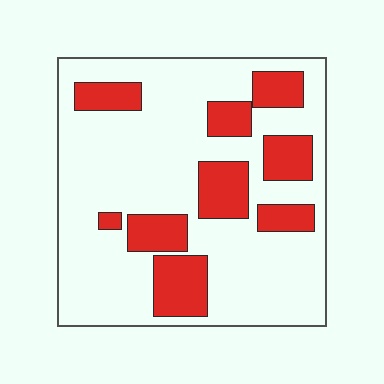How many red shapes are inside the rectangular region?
9.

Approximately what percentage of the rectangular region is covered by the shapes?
Approximately 25%.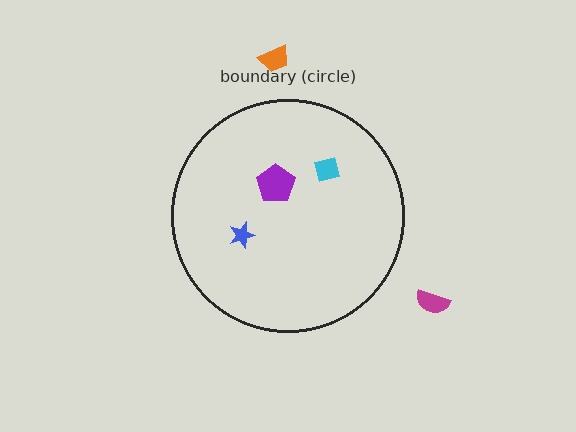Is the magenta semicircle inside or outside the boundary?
Outside.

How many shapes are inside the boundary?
3 inside, 2 outside.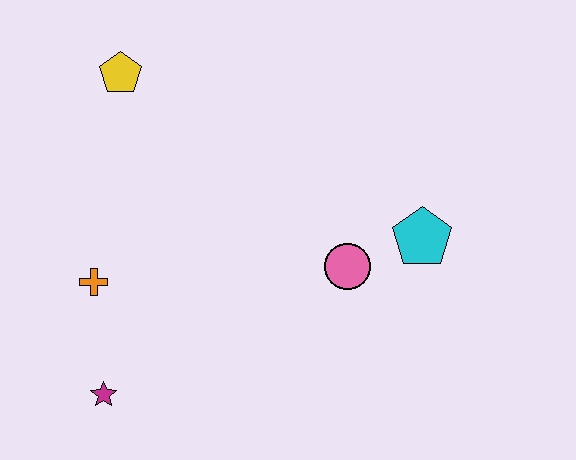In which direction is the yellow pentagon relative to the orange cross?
The yellow pentagon is above the orange cross.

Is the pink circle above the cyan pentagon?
No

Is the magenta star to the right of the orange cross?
Yes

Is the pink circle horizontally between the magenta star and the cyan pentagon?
Yes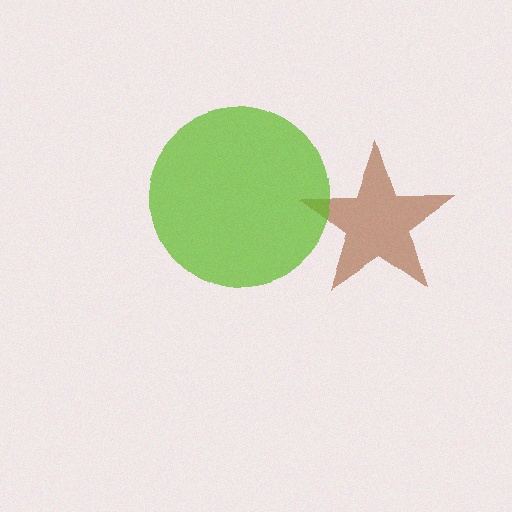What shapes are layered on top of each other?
The layered shapes are: a brown star, a lime circle.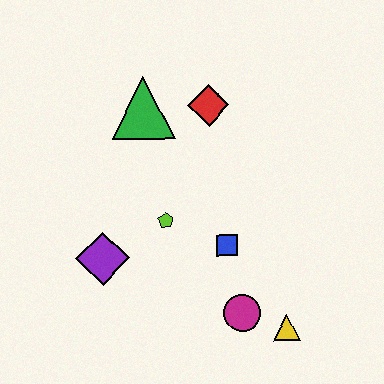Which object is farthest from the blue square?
The green triangle is farthest from the blue square.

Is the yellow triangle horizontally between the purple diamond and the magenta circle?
No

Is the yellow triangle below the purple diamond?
Yes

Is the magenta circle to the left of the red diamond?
No